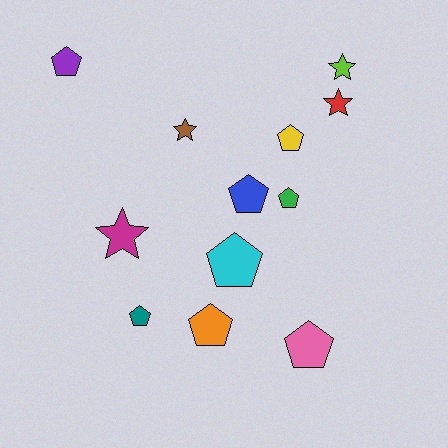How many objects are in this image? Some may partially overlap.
There are 12 objects.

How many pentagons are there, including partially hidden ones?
There are 8 pentagons.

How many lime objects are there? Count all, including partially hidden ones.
There is 1 lime object.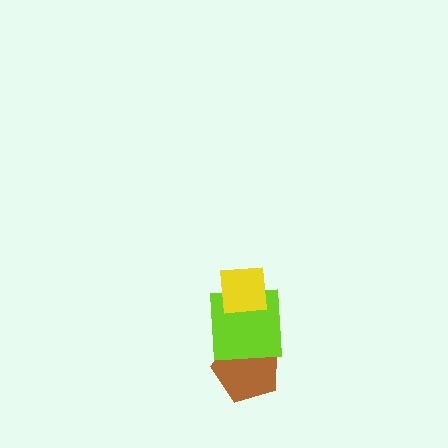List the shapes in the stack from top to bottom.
From top to bottom: the yellow square, the lime square, the brown pentagon.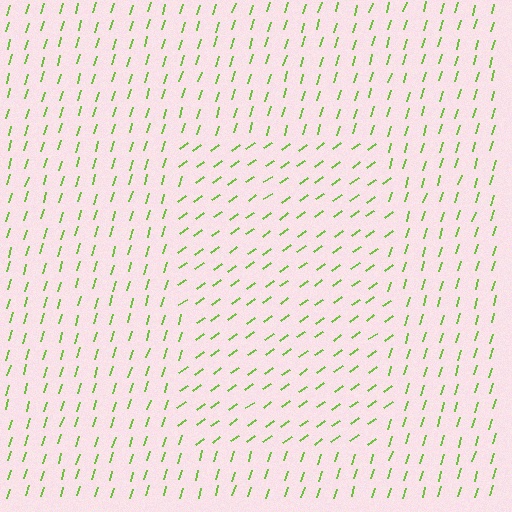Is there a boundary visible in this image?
Yes, there is a texture boundary formed by a change in line orientation.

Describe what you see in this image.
The image is filled with small lime line segments. A rectangle region in the image has lines oriented differently from the surrounding lines, creating a visible texture boundary.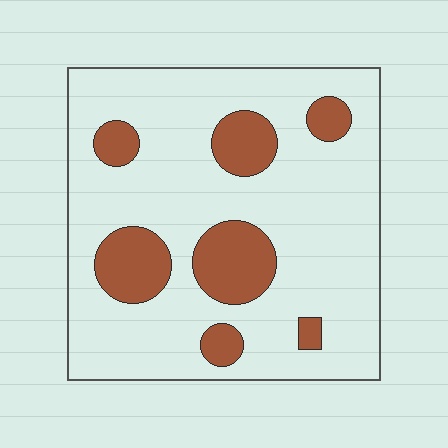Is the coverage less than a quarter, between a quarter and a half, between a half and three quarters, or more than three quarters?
Less than a quarter.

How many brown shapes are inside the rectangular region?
7.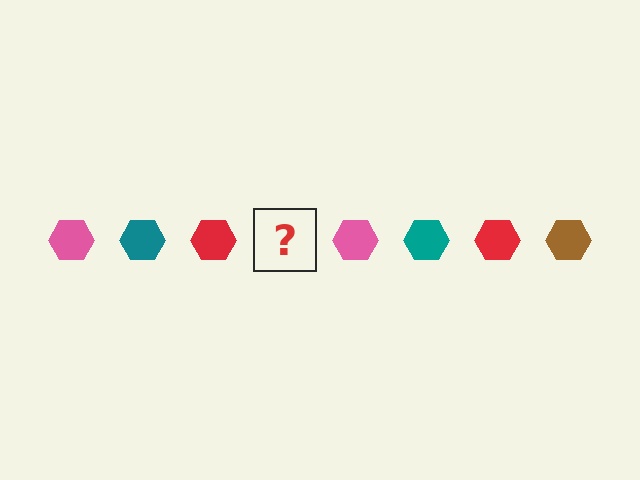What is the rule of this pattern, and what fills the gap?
The rule is that the pattern cycles through pink, teal, red, brown hexagons. The gap should be filled with a brown hexagon.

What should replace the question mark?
The question mark should be replaced with a brown hexagon.